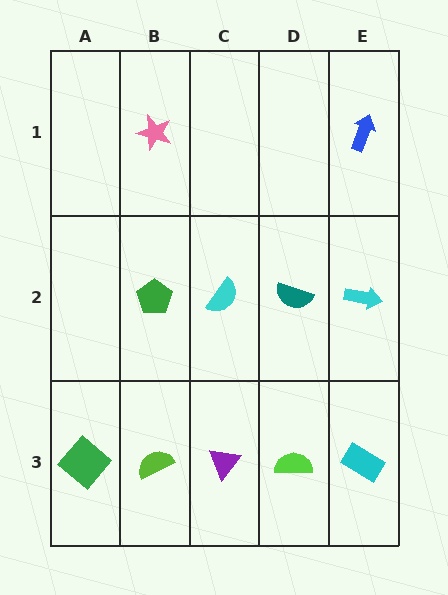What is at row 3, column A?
A green diamond.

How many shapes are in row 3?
5 shapes.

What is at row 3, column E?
A cyan rectangle.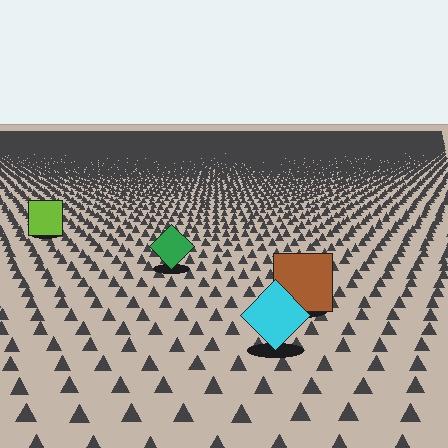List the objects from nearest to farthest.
From nearest to farthest: the cyan diamond, the brown square, the green diamond, the lime square.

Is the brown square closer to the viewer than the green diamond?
Yes. The brown square is closer — you can tell from the texture gradient: the ground texture is coarser near it.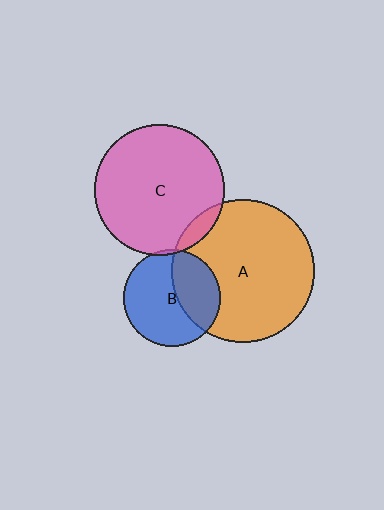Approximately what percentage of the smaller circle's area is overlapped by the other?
Approximately 40%.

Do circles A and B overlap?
Yes.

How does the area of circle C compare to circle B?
Approximately 1.8 times.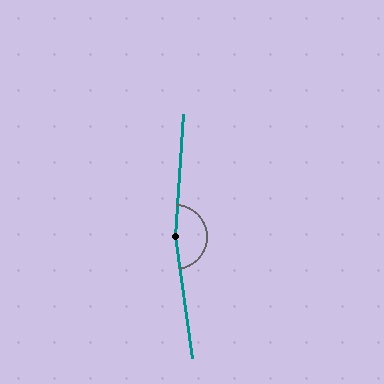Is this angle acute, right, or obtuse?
It is obtuse.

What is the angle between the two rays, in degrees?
Approximately 168 degrees.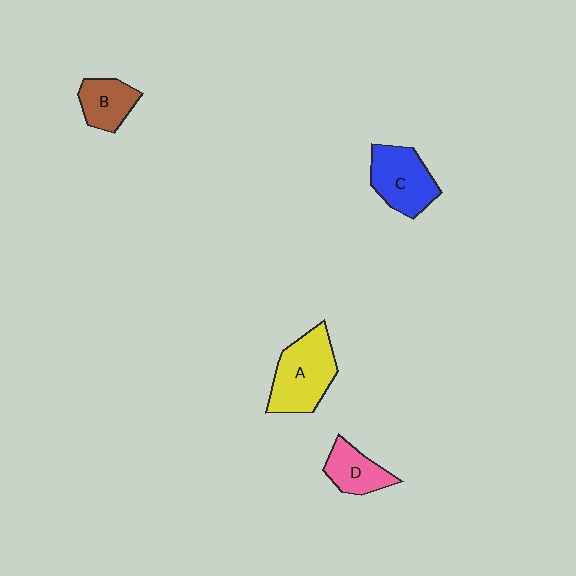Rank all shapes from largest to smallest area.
From largest to smallest: A (yellow), C (blue), D (pink), B (brown).